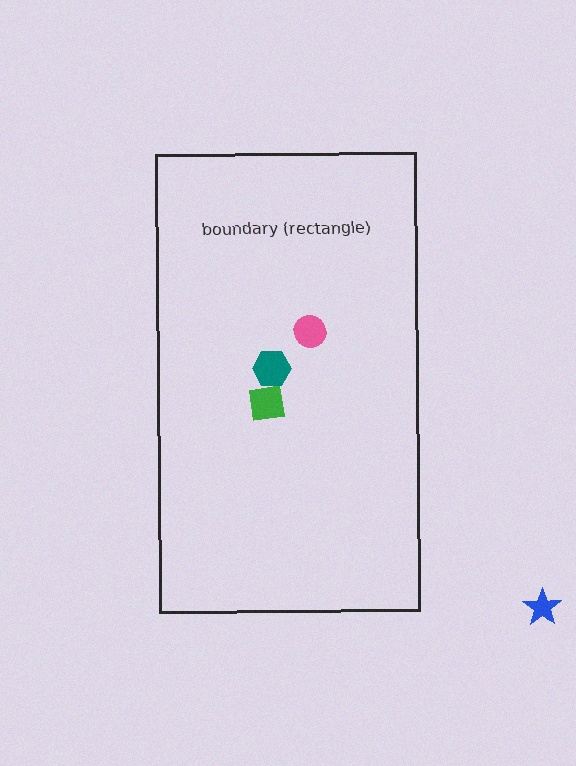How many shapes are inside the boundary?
3 inside, 1 outside.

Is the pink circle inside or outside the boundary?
Inside.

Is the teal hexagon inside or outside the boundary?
Inside.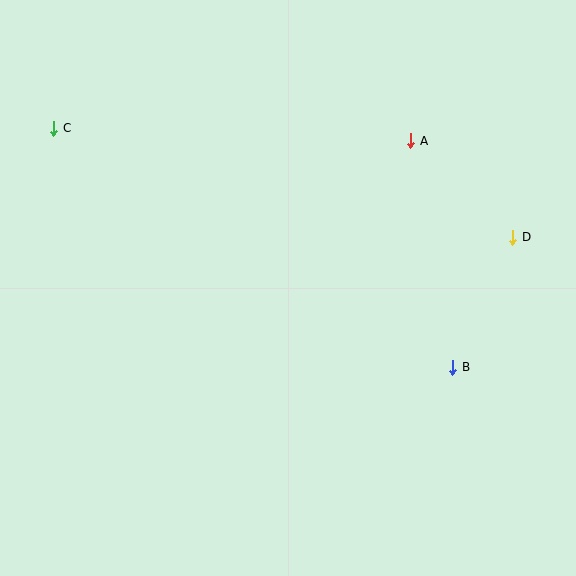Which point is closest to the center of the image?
Point B at (453, 367) is closest to the center.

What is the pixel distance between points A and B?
The distance between A and B is 230 pixels.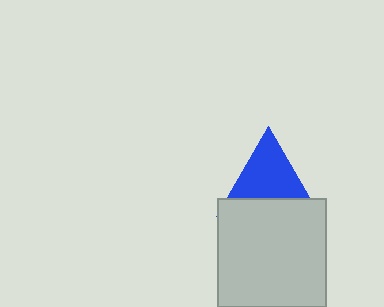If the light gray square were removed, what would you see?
You would see the complete blue triangle.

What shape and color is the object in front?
The object in front is a light gray square.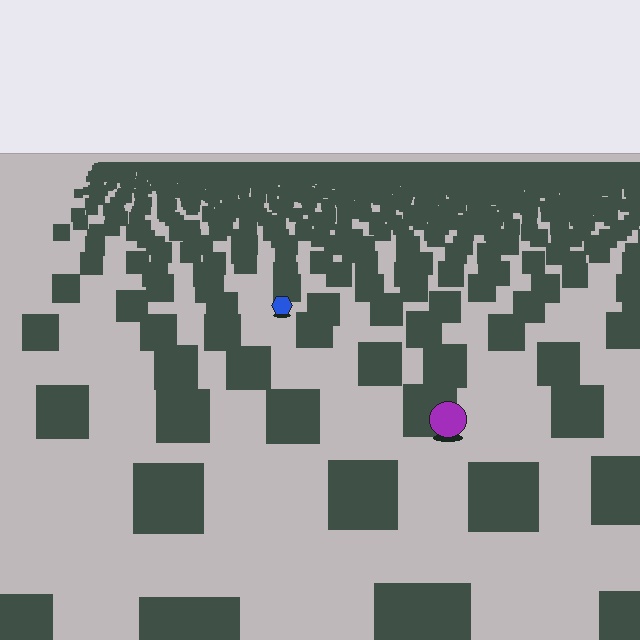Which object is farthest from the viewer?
The blue hexagon is farthest from the viewer. It appears smaller and the ground texture around it is denser.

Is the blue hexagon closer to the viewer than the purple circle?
No. The purple circle is closer — you can tell from the texture gradient: the ground texture is coarser near it.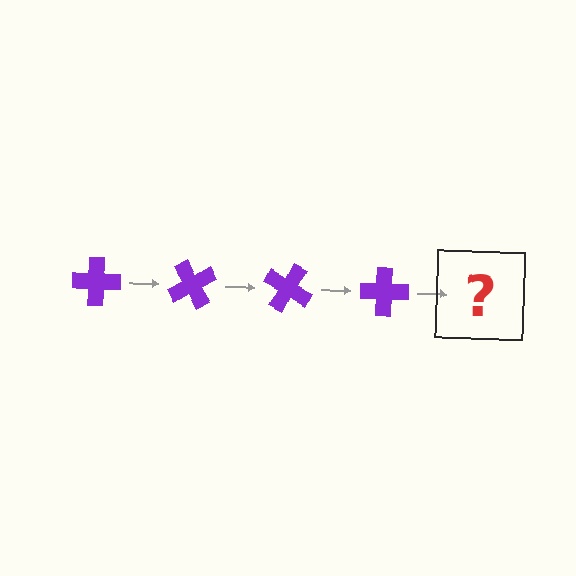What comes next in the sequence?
The next element should be a purple cross rotated 240 degrees.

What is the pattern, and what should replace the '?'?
The pattern is that the cross rotates 60 degrees each step. The '?' should be a purple cross rotated 240 degrees.